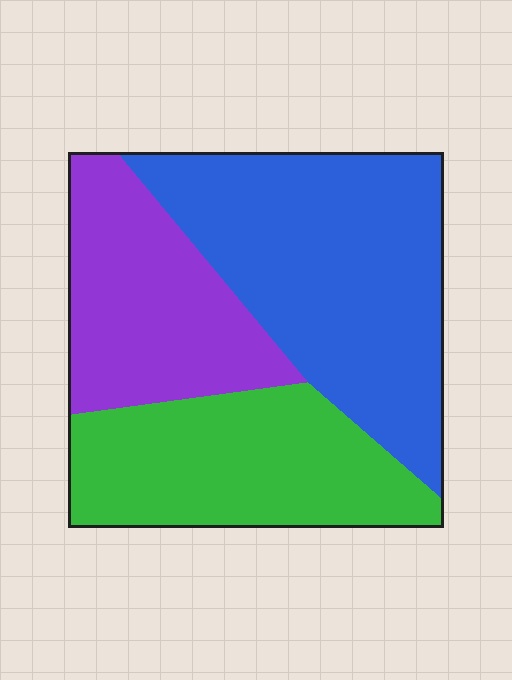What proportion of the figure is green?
Green covers around 30% of the figure.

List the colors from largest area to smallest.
From largest to smallest: blue, green, purple.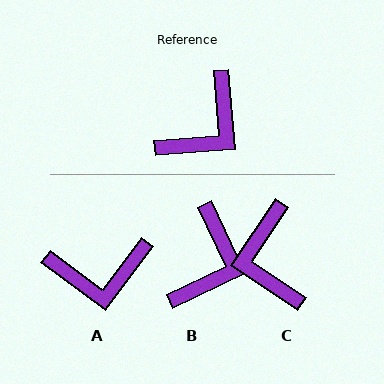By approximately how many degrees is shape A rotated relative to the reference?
Approximately 42 degrees clockwise.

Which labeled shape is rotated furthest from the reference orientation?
C, about 129 degrees away.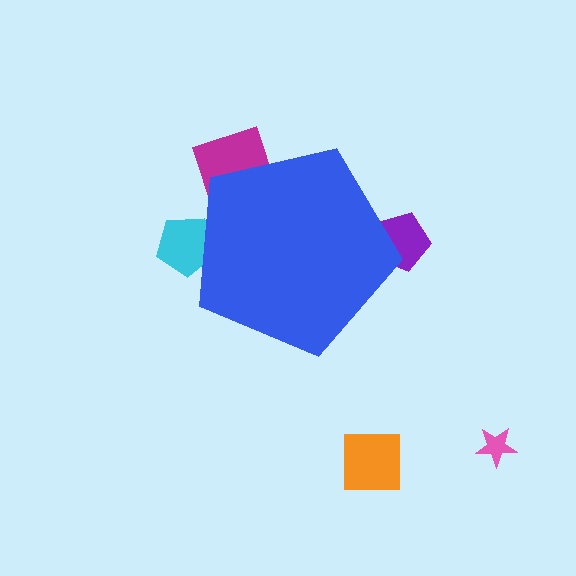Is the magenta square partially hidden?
Yes, the magenta square is partially hidden behind the blue pentagon.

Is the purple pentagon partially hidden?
Yes, the purple pentagon is partially hidden behind the blue pentagon.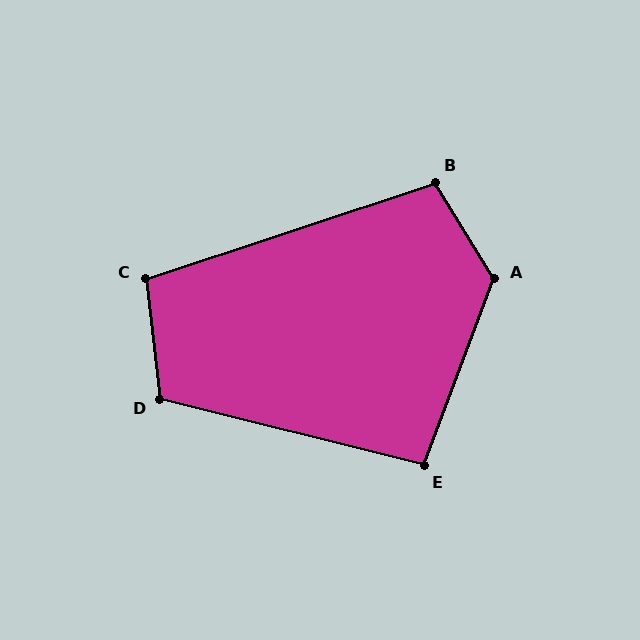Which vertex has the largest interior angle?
A, at approximately 128 degrees.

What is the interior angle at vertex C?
Approximately 102 degrees (obtuse).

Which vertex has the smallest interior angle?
E, at approximately 96 degrees.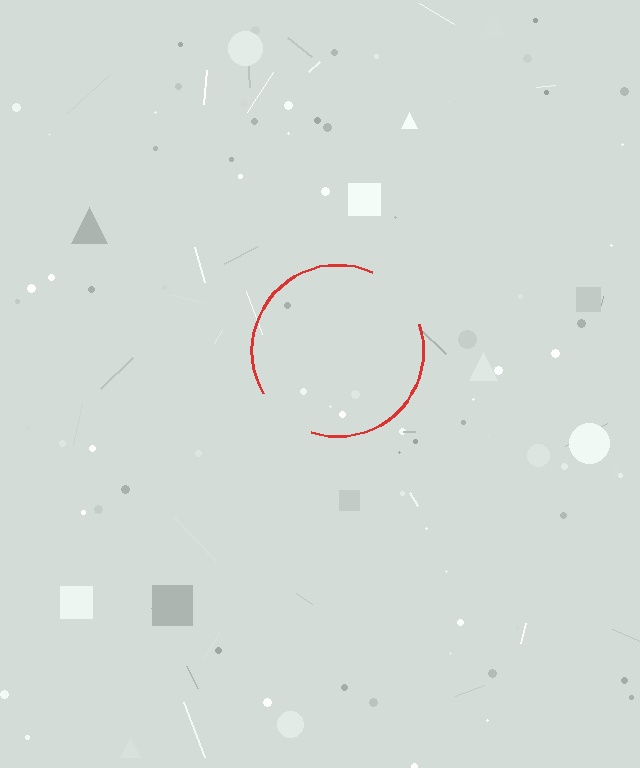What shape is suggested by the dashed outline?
The dashed outline suggests a circle.